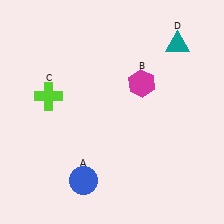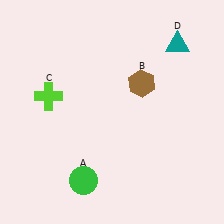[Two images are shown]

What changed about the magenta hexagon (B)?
In Image 1, B is magenta. In Image 2, it changed to brown.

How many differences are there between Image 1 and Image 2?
There are 2 differences between the two images.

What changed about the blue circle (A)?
In Image 1, A is blue. In Image 2, it changed to green.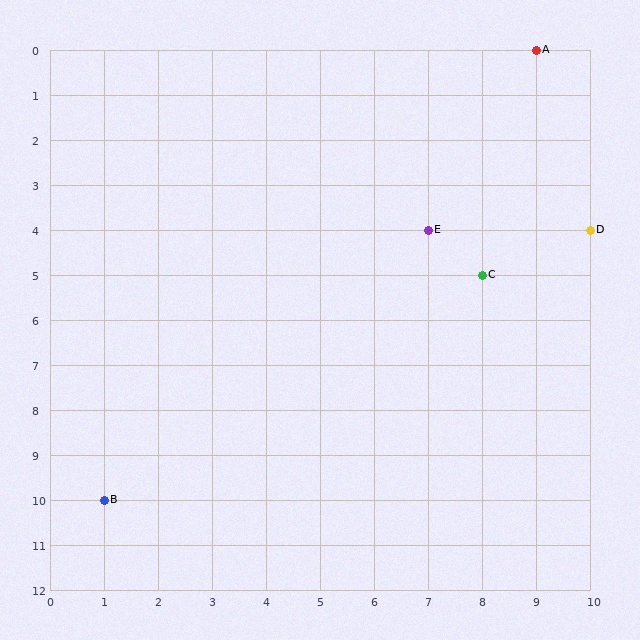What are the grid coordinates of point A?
Point A is at grid coordinates (9, 0).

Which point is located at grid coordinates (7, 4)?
Point E is at (7, 4).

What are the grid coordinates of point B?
Point B is at grid coordinates (1, 10).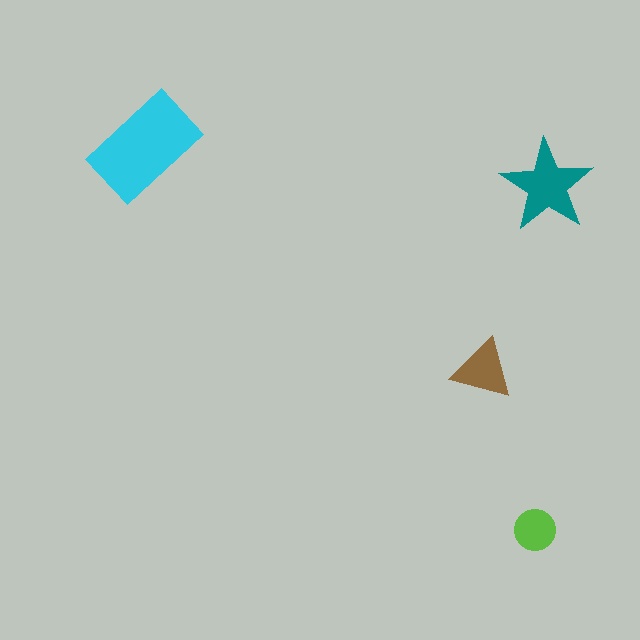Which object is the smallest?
The lime circle.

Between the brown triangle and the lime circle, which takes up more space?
The brown triangle.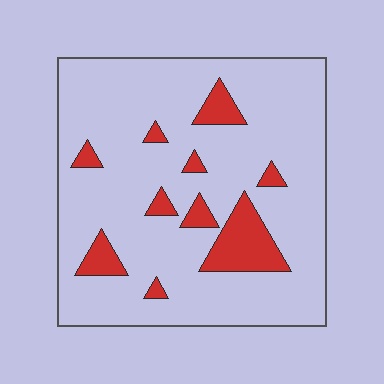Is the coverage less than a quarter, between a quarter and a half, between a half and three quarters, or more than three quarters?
Less than a quarter.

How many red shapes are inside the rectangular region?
10.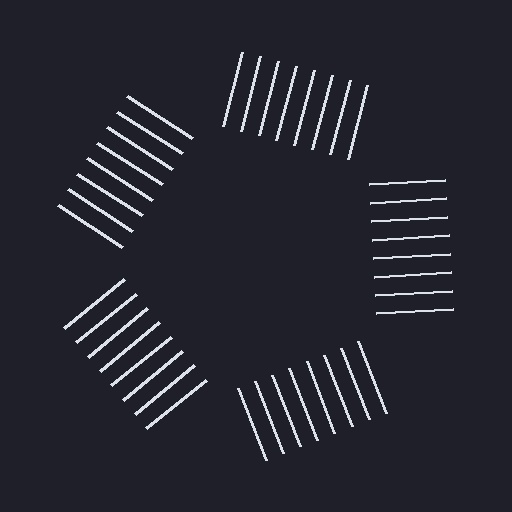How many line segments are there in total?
40 — 8 along each of the 5 edges.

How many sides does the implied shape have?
5 sides — the line-ends trace a pentagon.